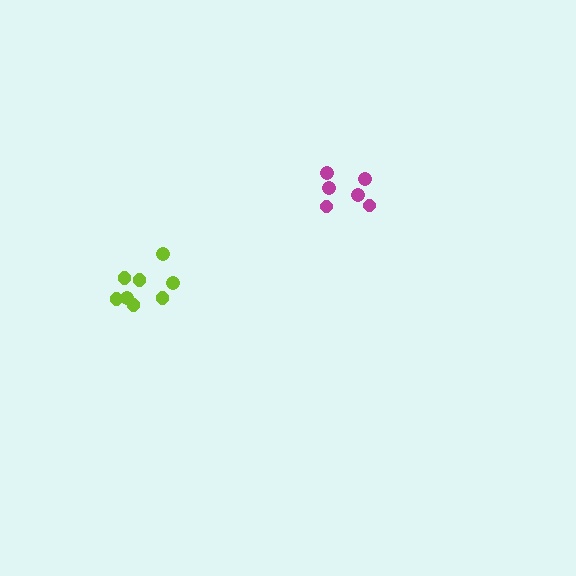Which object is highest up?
The magenta cluster is topmost.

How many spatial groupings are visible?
There are 2 spatial groupings.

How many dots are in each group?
Group 1: 8 dots, Group 2: 6 dots (14 total).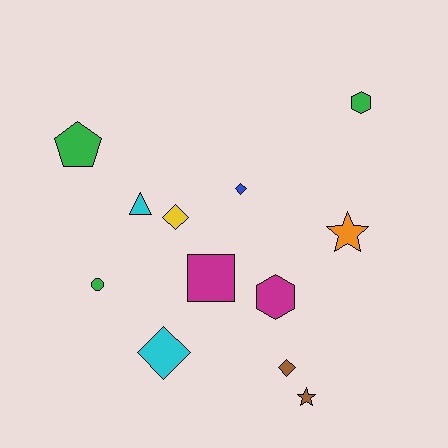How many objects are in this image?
There are 12 objects.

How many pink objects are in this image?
There are no pink objects.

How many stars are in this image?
There are 2 stars.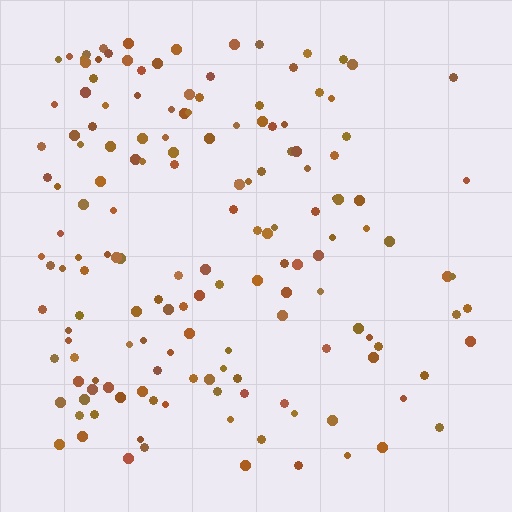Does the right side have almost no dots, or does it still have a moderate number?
Still a moderate number, just noticeably fewer than the left.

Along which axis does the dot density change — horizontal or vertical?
Horizontal.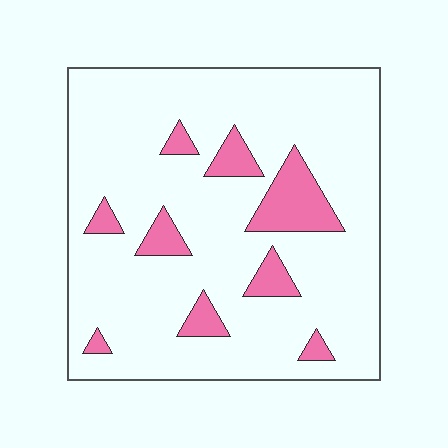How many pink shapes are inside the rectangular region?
9.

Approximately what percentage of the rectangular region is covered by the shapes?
Approximately 15%.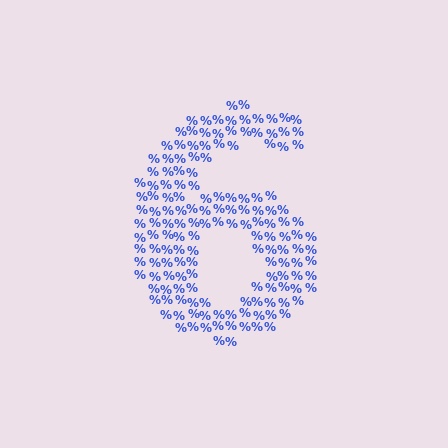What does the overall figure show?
The overall figure shows the digit 6.